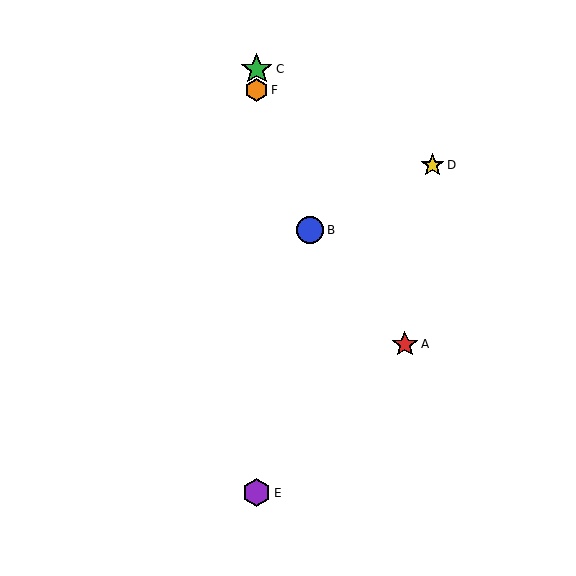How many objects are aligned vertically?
3 objects (C, E, F) are aligned vertically.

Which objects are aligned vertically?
Objects C, E, F are aligned vertically.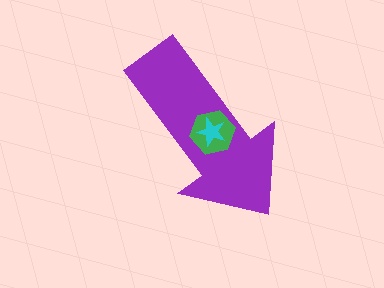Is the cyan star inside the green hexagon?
Yes.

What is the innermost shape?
The cyan star.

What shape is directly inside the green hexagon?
The cyan star.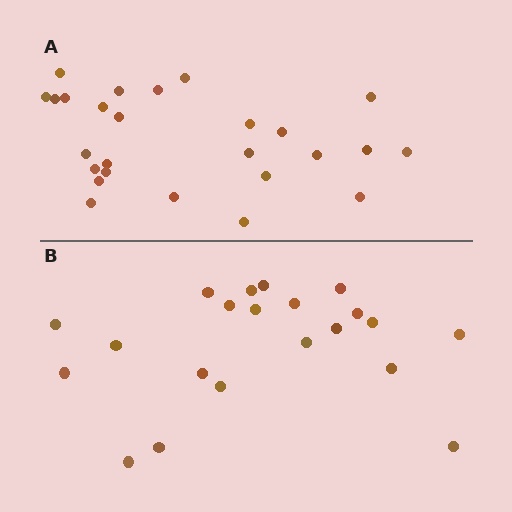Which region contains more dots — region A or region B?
Region A (the top region) has more dots.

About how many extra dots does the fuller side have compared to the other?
Region A has about 5 more dots than region B.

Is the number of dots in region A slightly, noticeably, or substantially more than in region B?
Region A has only slightly more — the two regions are fairly close. The ratio is roughly 1.2 to 1.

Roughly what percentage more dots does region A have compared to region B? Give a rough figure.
About 25% more.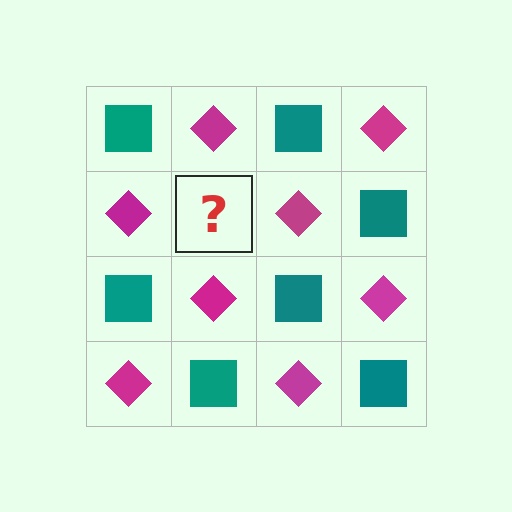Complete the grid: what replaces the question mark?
The question mark should be replaced with a teal square.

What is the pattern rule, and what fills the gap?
The rule is that it alternates teal square and magenta diamond in a checkerboard pattern. The gap should be filled with a teal square.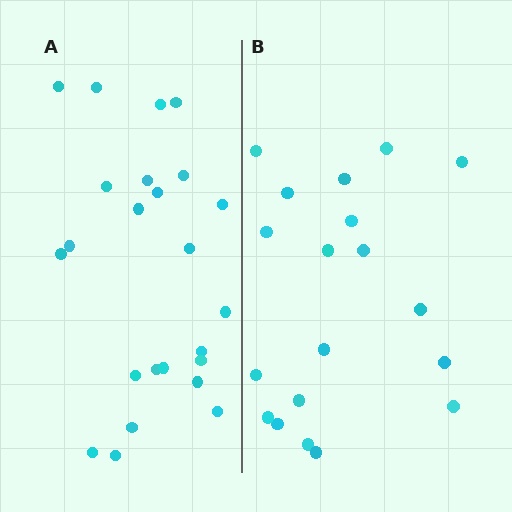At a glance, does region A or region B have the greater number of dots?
Region A (the left region) has more dots.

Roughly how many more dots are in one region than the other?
Region A has about 5 more dots than region B.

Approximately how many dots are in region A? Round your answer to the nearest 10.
About 20 dots. (The exact count is 24, which rounds to 20.)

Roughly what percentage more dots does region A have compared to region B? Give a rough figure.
About 25% more.